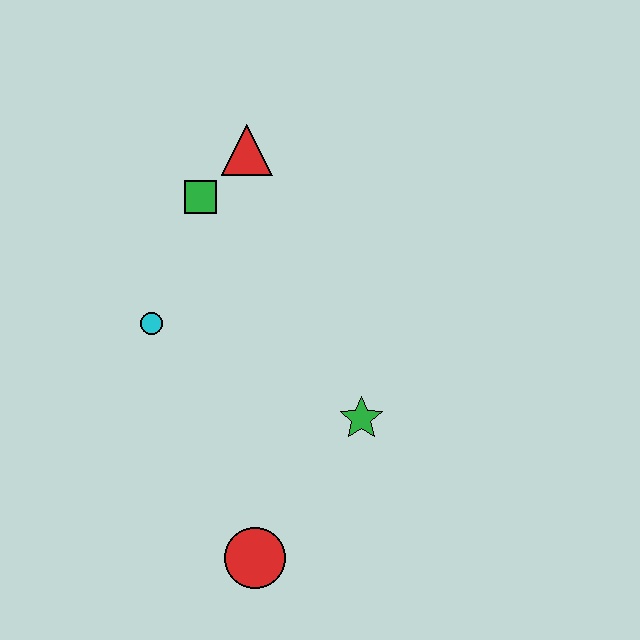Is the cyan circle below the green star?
No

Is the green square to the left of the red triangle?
Yes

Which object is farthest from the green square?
The red circle is farthest from the green square.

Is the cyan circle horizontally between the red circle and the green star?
No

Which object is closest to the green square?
The red triangle is closest to the green square.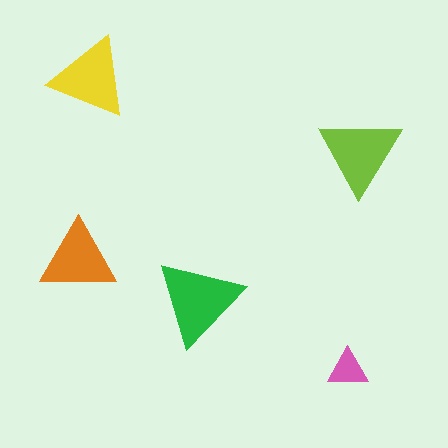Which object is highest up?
The yellow triangle is topmost.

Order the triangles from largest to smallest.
the green one, the lime one, the yellow one, the orange one, the pink one.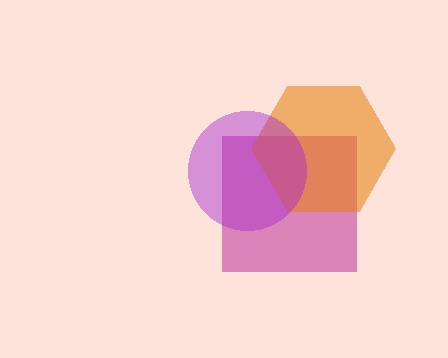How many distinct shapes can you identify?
There are 3 distinct shapes: a magenta square, an orange hexagon, a purple circle.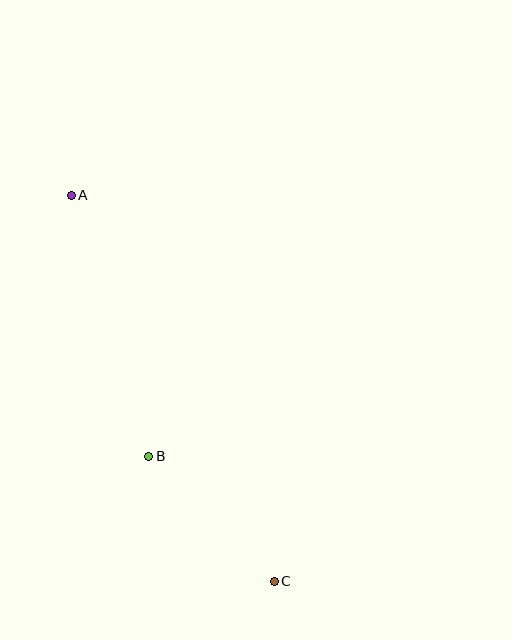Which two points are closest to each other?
Points B and C are closest to each other.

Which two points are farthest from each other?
Points A and C are farthest from each other.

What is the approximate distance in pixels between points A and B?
The distance between A and B is approximately 272 pixels.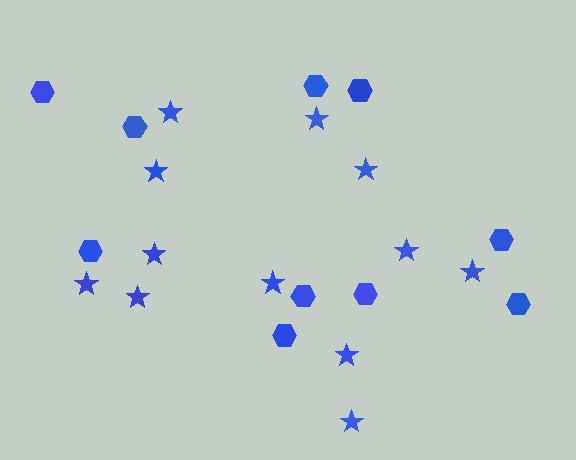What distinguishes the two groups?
There are 2 groups: one group of hexagons (10) and one group of stars (12).